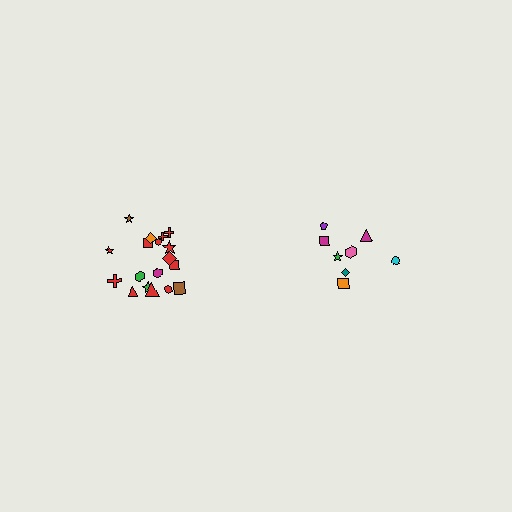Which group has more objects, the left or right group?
The left group.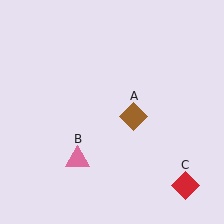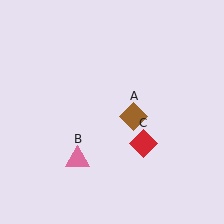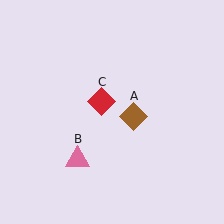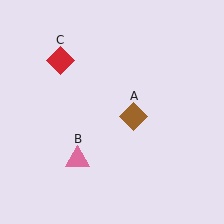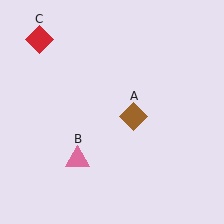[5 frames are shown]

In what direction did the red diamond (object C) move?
The red diamond (object C) moved up and to the left.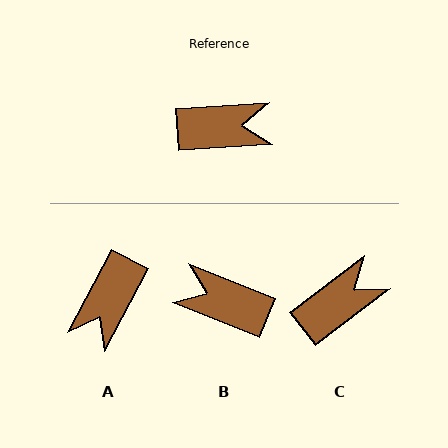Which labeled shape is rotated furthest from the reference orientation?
B, about 154 degrees away.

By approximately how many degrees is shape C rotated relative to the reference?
Approximately 34 degrees counter-clockwise.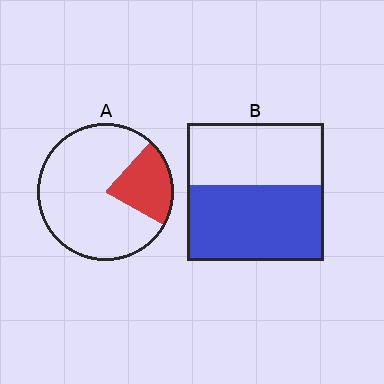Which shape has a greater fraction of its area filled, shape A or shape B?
Shape B.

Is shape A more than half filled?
No.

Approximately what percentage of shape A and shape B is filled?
A is approximately 20% and B is approximately 55%.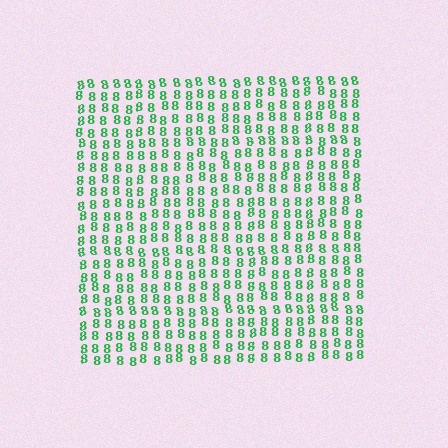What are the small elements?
The small elements are digit 8's.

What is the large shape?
The large shape is a square.